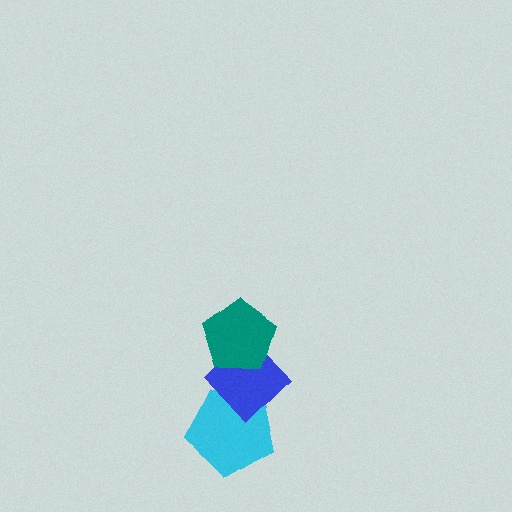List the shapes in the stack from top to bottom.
From top to bottom: the teal pentagon, the blue diamond, the cyan pentagon.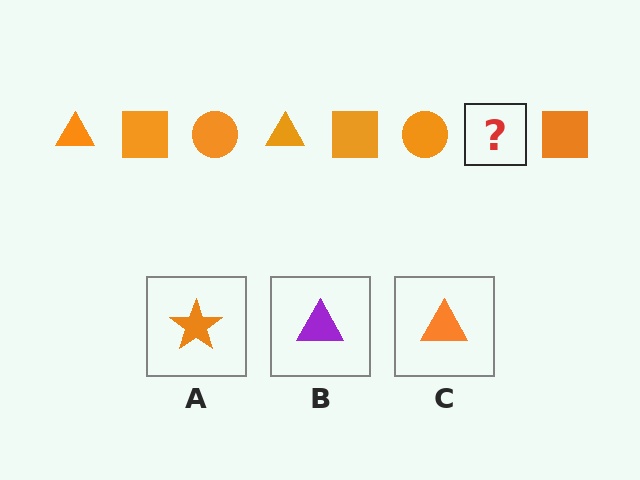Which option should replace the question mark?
Option C.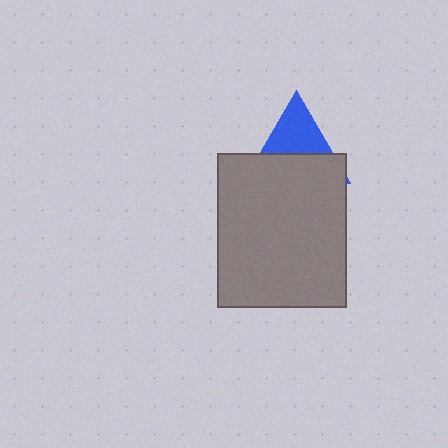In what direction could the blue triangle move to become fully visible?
The blue triangle could move up. That would shift it out from behind the gray rectangle entirely.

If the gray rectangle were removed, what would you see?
You would see the complete blue triangle.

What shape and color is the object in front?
The object in front is a gray rectangle.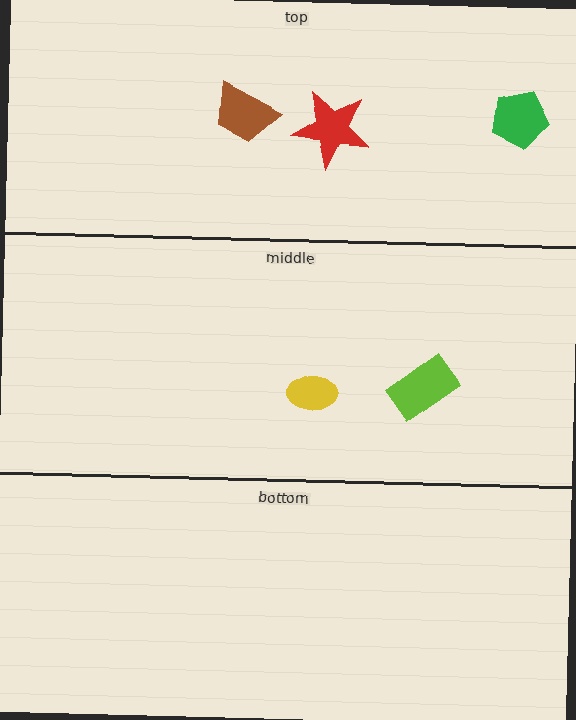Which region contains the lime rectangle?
The middle region.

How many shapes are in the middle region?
2.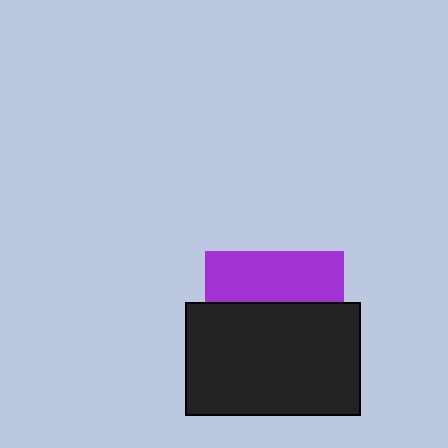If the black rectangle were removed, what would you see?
You would see the complete purple square.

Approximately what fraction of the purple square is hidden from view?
Roughly 64% of the purple square is hidden behind the black rectangle.